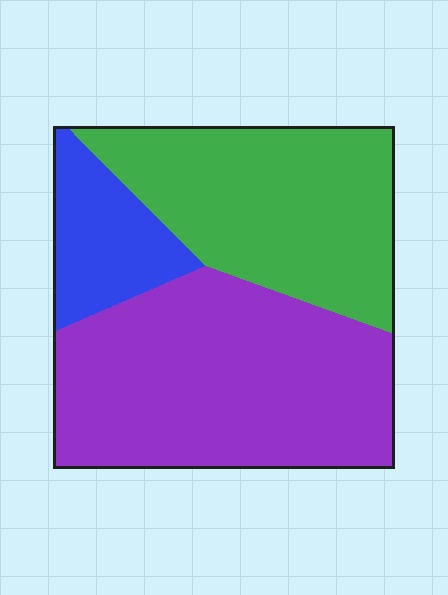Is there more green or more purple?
Purple.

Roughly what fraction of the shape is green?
Green takes up about three eighths (3/8) of the shape.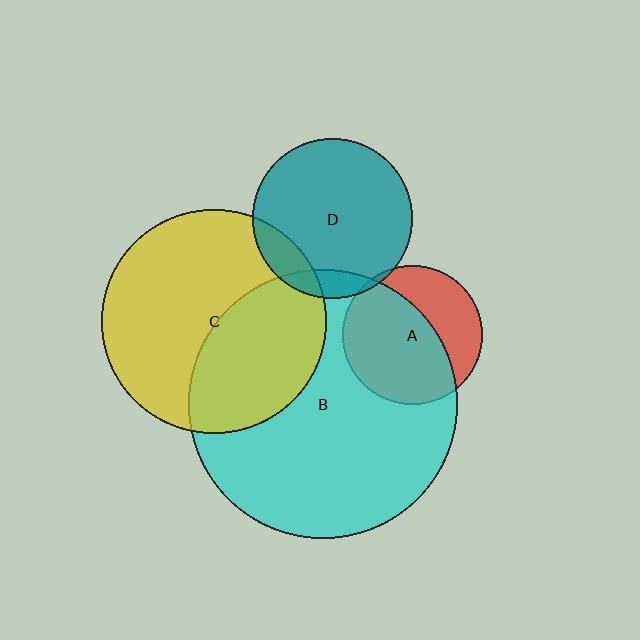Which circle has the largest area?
Circle B (cyan).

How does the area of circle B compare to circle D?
Approximately 2.8 times.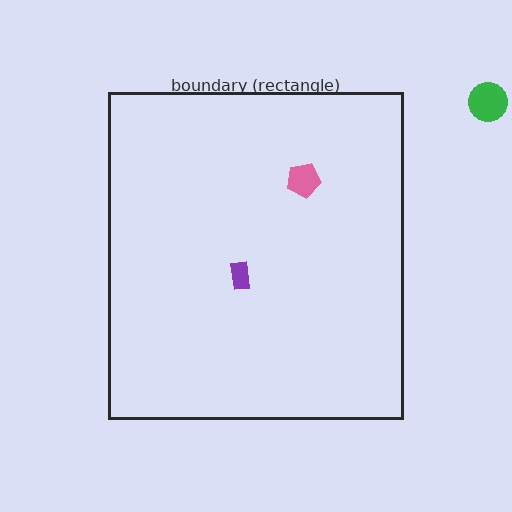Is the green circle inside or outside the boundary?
Outside.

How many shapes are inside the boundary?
2 inside, 1 outside.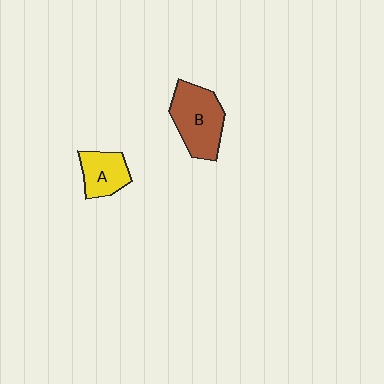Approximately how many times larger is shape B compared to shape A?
Approximately 1.6 times.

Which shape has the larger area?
Shape B (brown).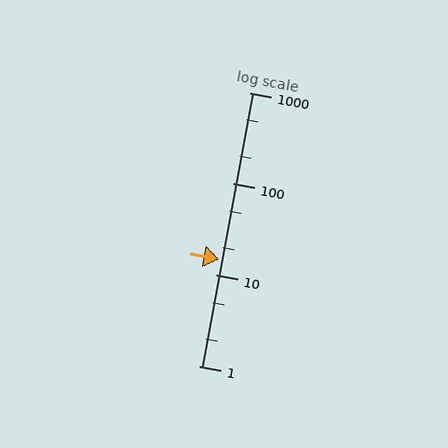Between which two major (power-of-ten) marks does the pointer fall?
The pointer is between 10 and 100.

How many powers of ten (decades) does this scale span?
The scale spans 3 decades, from 1 to 1000.